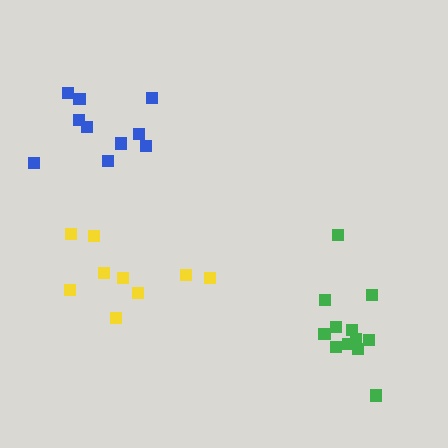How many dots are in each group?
Group 1: 12 dots, Group 2: 9 dots, Group 3: 10 dots (31 total).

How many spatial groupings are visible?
There are 3 spatial groupings.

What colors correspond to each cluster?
The clusters are colored: green, yellow, blue.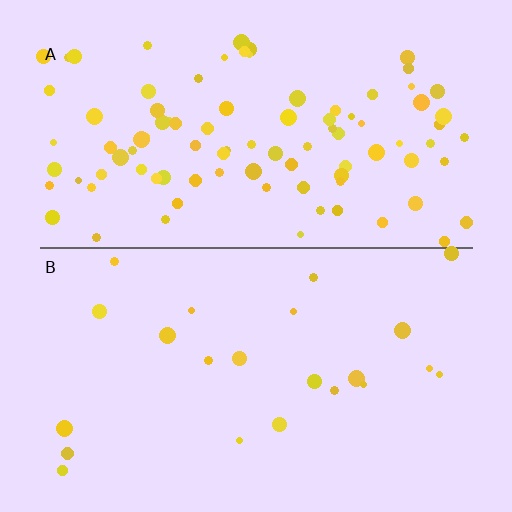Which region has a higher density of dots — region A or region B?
A (the top).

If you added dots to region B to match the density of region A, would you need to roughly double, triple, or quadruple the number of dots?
Approximately quadruple.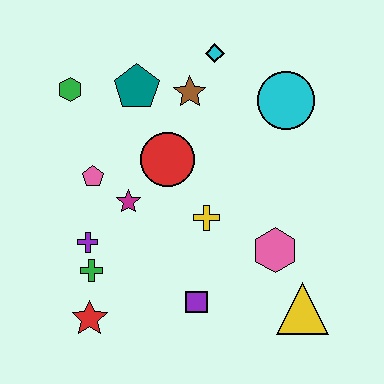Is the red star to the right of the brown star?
No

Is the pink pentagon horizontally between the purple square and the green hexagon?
Yes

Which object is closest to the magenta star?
The pink pentagon is closest to the magenta star.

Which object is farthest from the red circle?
The yellow triangle is farthest from the red circle.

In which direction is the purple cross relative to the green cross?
The purple cross is above the green cross.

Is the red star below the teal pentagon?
Yes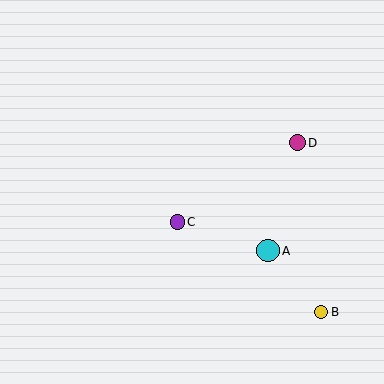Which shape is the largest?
The cyan circle (labeled A) is the largest.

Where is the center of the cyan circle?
The center of the cyan circle is at (268, 251).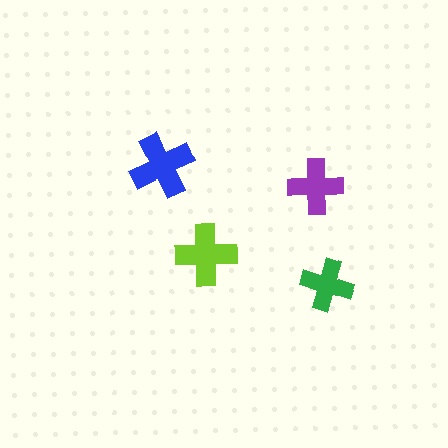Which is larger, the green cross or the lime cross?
The lime one.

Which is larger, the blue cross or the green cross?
The blue one.